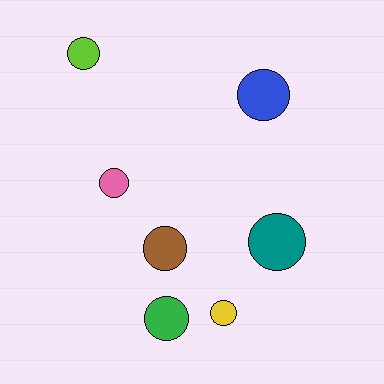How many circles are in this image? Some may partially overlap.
There are 7 circles.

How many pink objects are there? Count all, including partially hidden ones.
There is 1 pink object.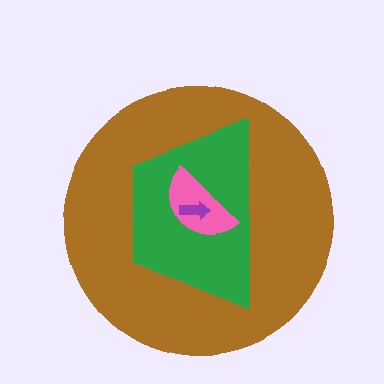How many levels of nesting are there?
4.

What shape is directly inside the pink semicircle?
The purple arrow.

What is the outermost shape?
The brown circle.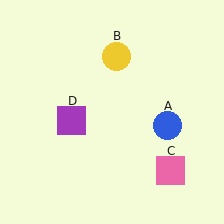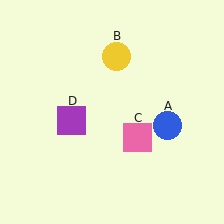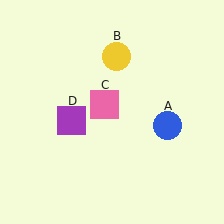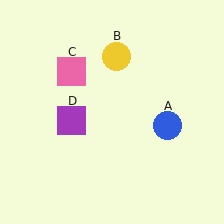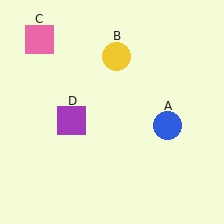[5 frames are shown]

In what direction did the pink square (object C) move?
The pink square (object C) moved up and to the left.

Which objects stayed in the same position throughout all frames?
Blue circle (object A) and yellow circle (object B) and purple square (object D) remained stationary.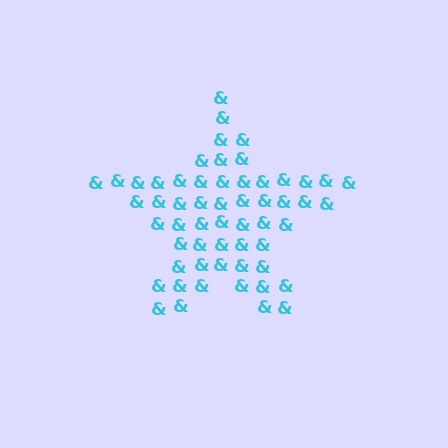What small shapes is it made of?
It is made of small ampersands.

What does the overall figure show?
The overall figure shows a star.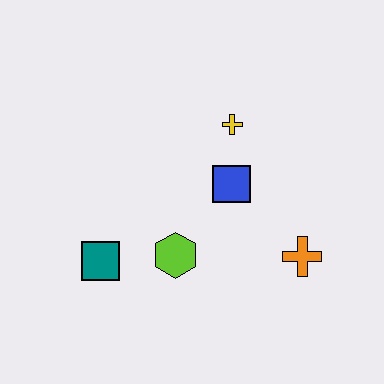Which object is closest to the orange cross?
The blue square is closest to the orange cross.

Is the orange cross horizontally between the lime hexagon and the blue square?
No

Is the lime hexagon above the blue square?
No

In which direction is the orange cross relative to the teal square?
The orange cross is to the right of the teal square.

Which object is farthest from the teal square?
The orange cross is farthest from the teal square.